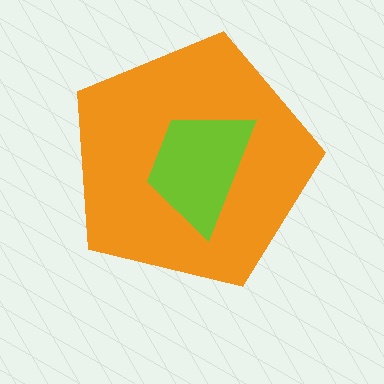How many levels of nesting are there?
2.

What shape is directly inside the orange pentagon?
The lime trapezoid.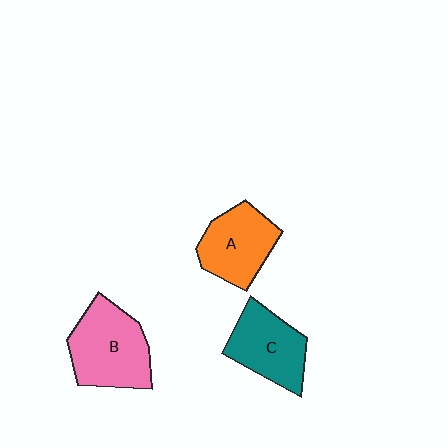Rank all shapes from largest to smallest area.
From largest to smallest: B (pink), C (teal), A (orange).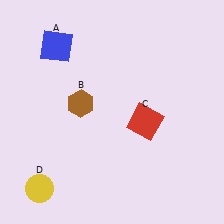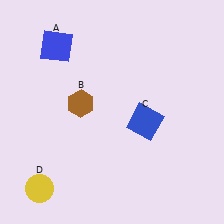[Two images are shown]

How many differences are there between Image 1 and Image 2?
There is 1 difference between the two images.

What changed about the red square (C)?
In Image 1, C is red. In Image 2, it changed to blue.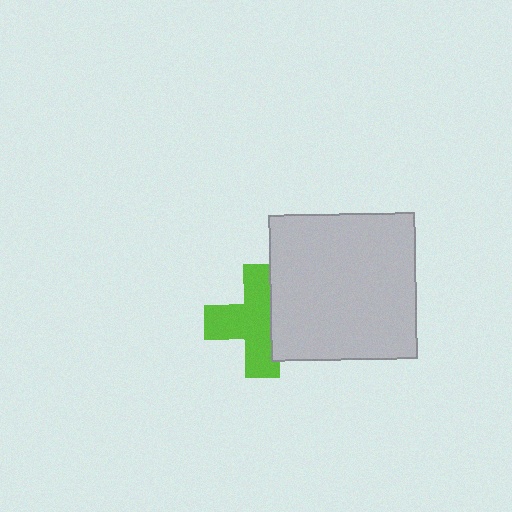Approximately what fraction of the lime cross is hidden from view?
Roughly 33% of the lime cross is hidden behind the light gray square.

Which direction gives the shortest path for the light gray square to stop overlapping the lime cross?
Moving right gives the shortest separation.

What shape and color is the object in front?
The object in front is a light gray square.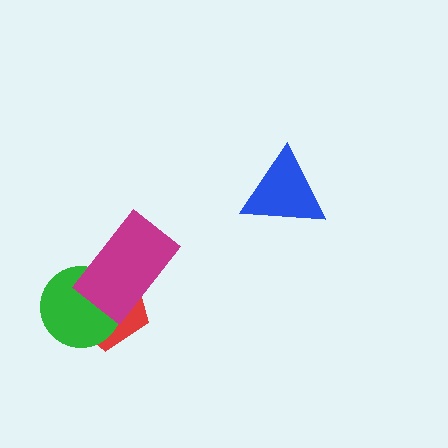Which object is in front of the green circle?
The magenta rectangle is in front of the green circle.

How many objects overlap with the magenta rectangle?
2 objects overlap with the magenta rectangle.